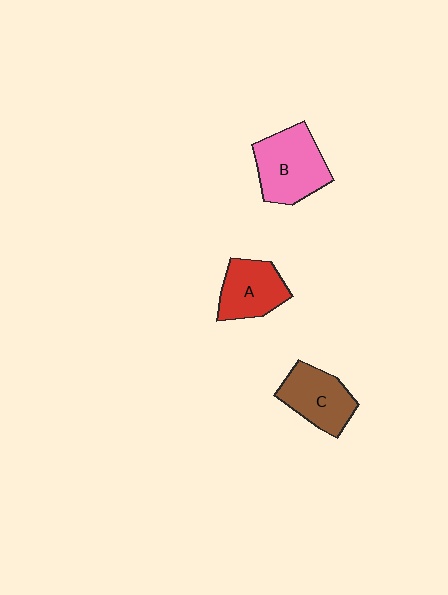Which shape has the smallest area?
Shape A (red).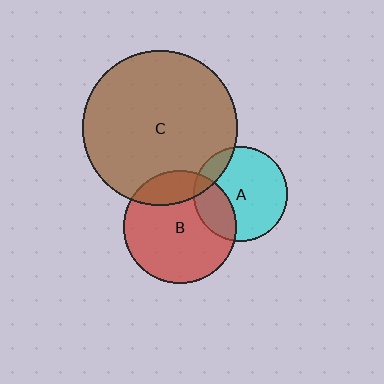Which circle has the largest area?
Circle C (brown).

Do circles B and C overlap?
Yes.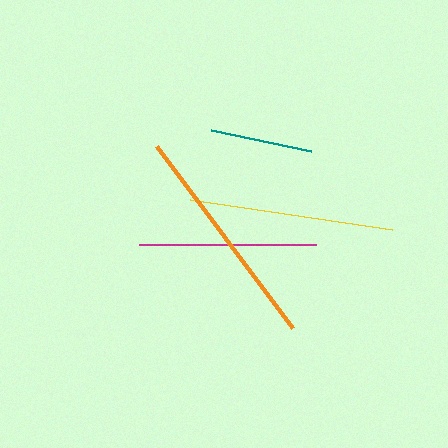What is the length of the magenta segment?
The magenta segment is approximately 177 pixels long.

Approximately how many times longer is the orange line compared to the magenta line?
The orange line is approximately 1.3 times the length of the magenta line.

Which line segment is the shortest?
The teal line is the shortest at approximately 102 pixels.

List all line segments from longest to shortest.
From longest to shortest: orange, yellow, magenta, teal.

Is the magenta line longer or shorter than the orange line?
The orange line is longer than the magenta line.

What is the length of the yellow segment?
The yellow segment is approximately 204 pixels long.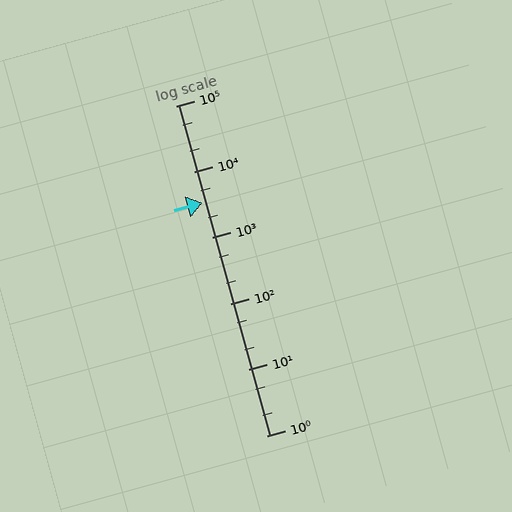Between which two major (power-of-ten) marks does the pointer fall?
The pointer is between 1000 and 10000.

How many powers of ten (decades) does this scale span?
The scale spans 5 decades, from 1 to 100000.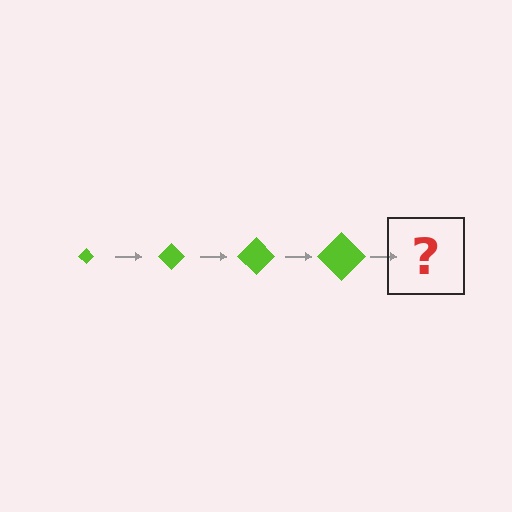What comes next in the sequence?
The next element should be a lime diamond, larger than the previous one.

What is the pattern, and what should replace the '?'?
The pattern is that the diamond gets progressively larger each step. The '?' should be a lime diamond, larger than the previous one.